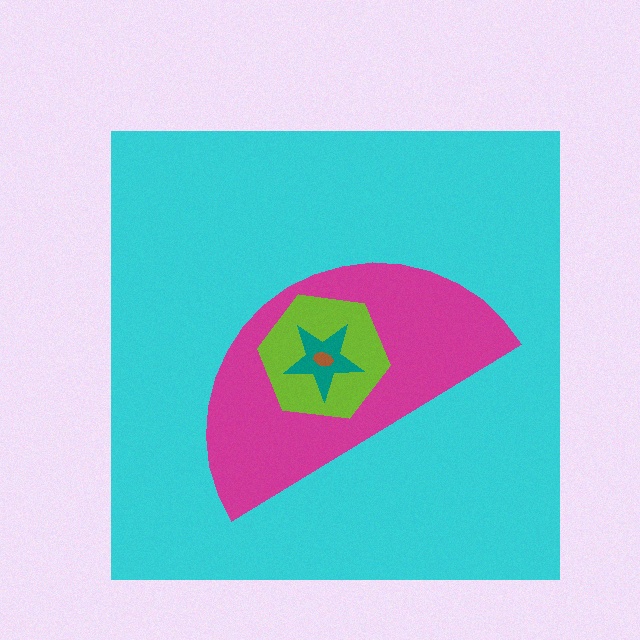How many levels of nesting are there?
5.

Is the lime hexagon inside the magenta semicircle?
Yes.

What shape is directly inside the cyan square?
The magenta semicircle.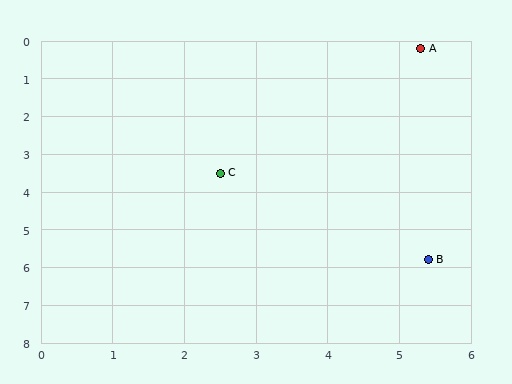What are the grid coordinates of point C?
Point C is at approximately (2.5, 3.5).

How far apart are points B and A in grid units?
Points B and A are about 5.6 grid units apart.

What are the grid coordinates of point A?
Point A is at approximately (5.3, 0.2).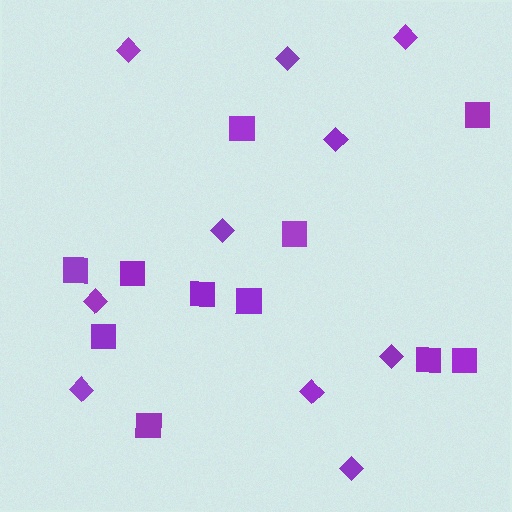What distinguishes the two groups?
There are 2 groups: one group of squares (11) and one group of diamonds (10).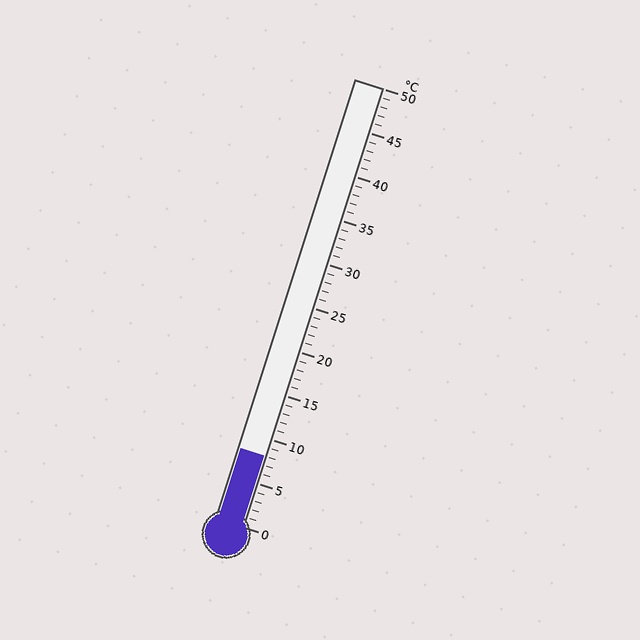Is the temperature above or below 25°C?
The temperature is below 25°C.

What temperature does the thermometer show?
The thermometer shows approximately 8°C.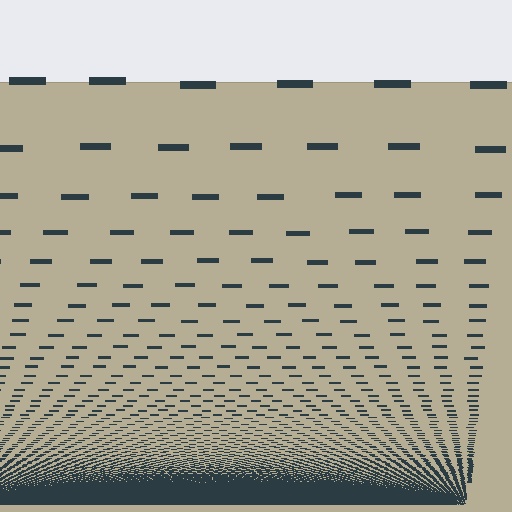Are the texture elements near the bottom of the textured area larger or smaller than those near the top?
Smaller. The gradient is inverted — elements near the bottom are smaller and denser.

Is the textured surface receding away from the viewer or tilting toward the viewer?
The surface appears to tilt toward the viewer. Texture elements get larger and sparser toward the top.